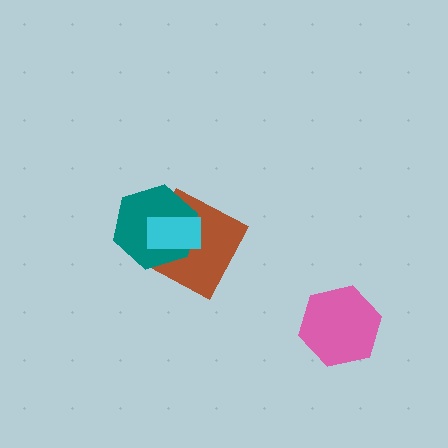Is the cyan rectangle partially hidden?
No, no other shape covers it.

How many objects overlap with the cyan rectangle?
2 objects overlap with the cyan rectangle.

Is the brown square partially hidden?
Yes, it is partially covered by another shape.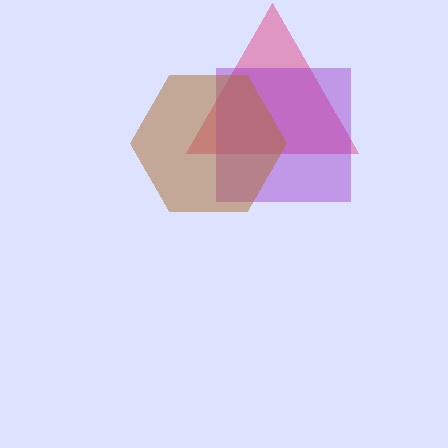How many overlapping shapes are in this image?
There are 3 overlapping shapes in the image.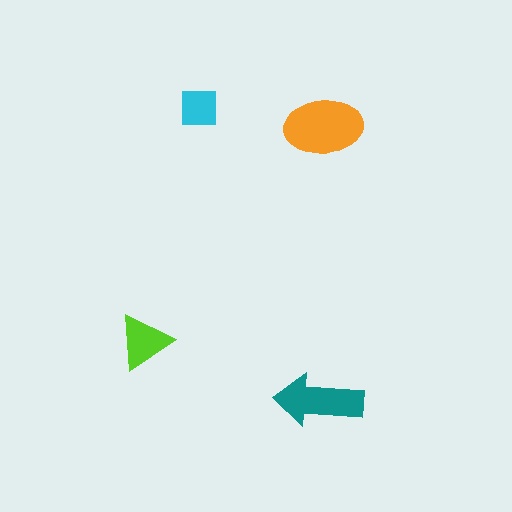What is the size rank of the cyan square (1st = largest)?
4th.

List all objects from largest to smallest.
The orange ellipse, the teal arrow, the lime triangle, the cyan square.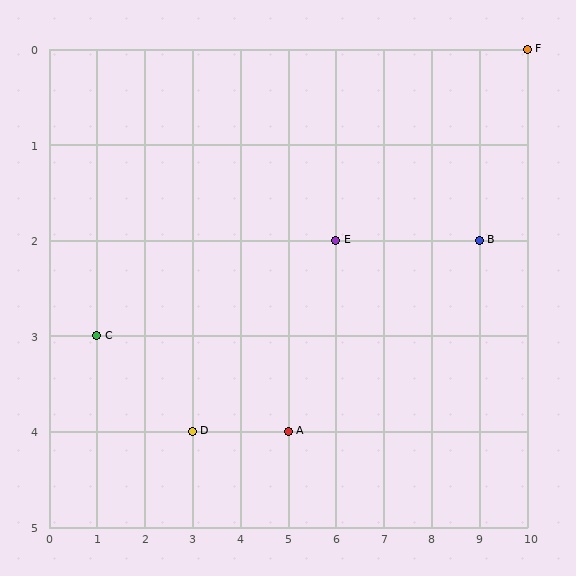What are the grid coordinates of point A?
Point A is at grid coordinates (5, 4).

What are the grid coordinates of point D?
Point D is at grid coordinates (3, 4).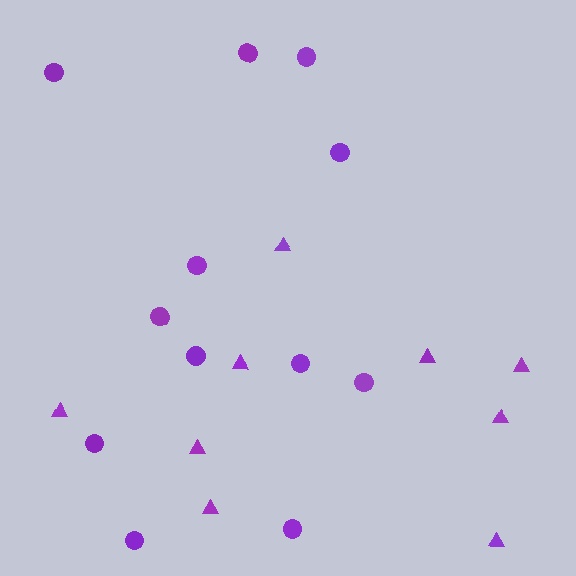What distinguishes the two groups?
There are 2 groups: one group of triangles (9) and one group of circles (12).